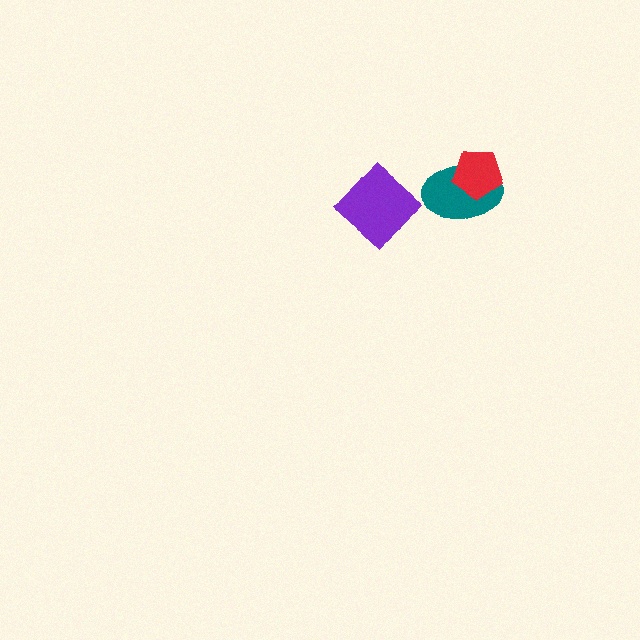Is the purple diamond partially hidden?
No, no other shape covers it.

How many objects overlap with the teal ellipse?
1 object overlaps with the teal ellipse.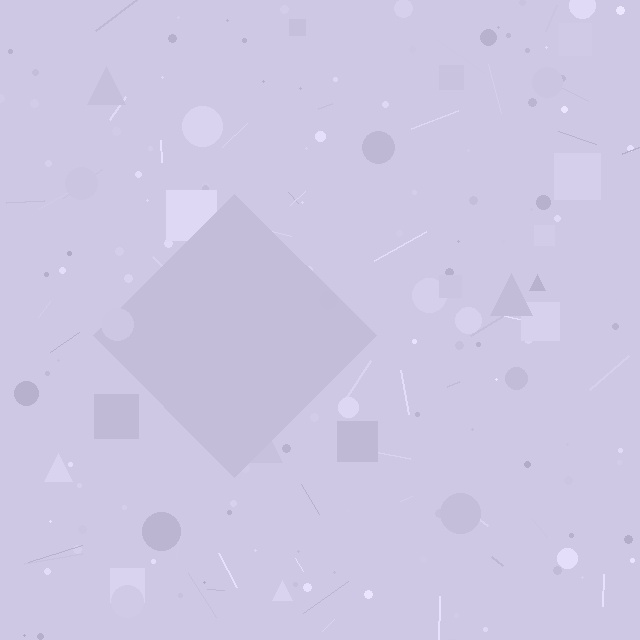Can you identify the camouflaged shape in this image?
The camouflaged shape is a diamond.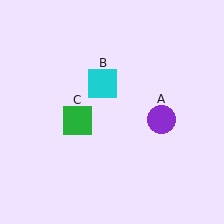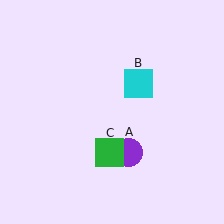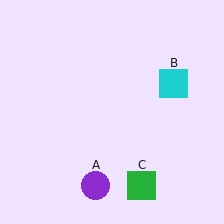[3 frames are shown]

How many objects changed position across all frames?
3 objects changed position: purple circle (object A), cyan square (object B), green square (object C).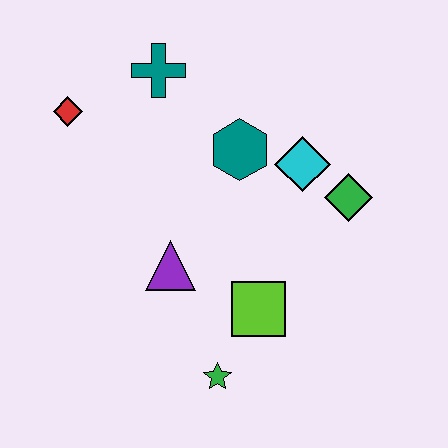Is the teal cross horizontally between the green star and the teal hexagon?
No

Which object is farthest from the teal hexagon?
The green star is farthest from the teal hexagon.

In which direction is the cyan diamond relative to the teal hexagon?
The cyan diamond is to the right of the teal hexagon.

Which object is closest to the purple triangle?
The lime square is closest to the purple triangle.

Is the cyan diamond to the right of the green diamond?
No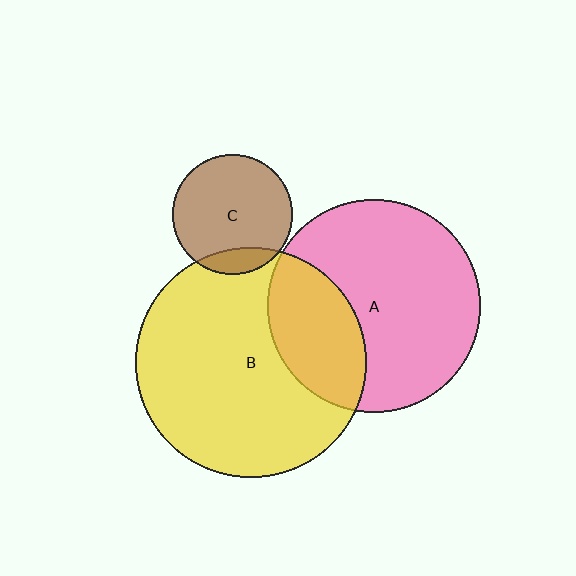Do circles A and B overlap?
Yes.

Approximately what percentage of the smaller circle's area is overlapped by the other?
Approximately 30%.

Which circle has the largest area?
Circle B (yellow).